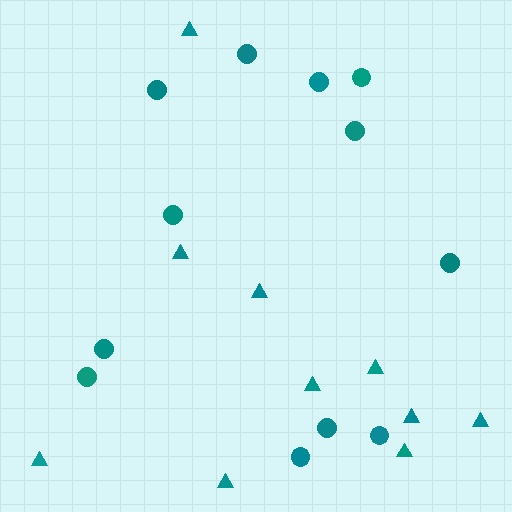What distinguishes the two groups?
There are 2 groups: one group of circles (12) and one group of triangles (10).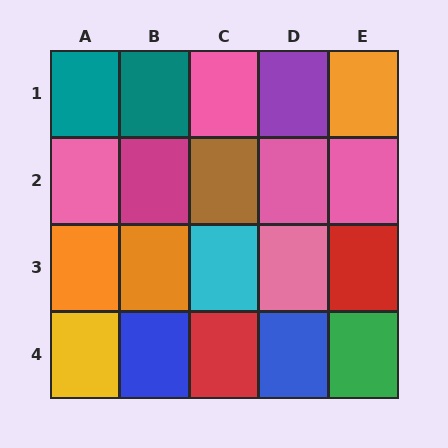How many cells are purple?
1 cell is purple.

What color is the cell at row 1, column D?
Purple.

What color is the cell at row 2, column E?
Pink.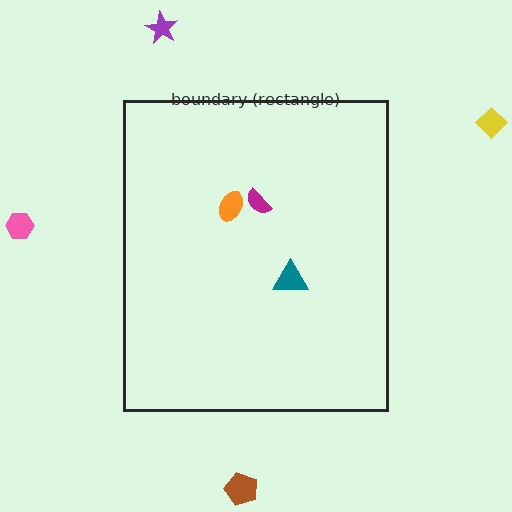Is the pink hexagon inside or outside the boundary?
Outside.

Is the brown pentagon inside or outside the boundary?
Outside.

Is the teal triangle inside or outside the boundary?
Inside.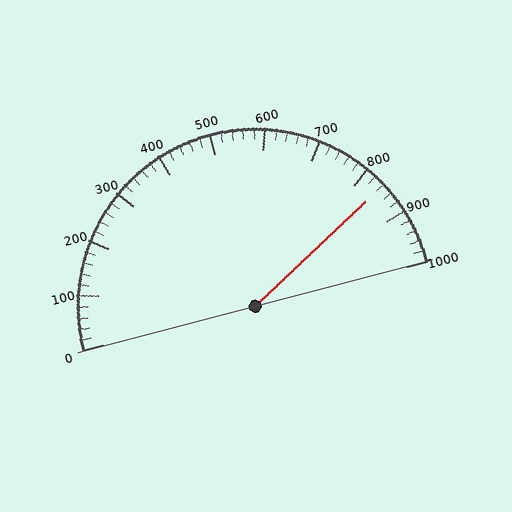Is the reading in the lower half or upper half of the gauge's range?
The reading is in the upper half of the range (0 to 1000).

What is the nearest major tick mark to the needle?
The nearest major tick mark is 800.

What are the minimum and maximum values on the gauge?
The gauge ranges from 0 to 1000.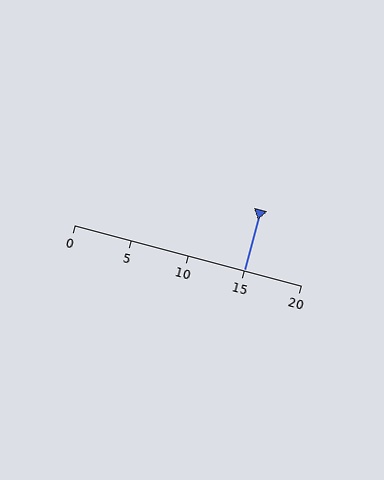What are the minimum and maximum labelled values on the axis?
The axis runs from 0 to 20.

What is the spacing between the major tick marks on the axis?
The major ticks are spaced 5 apart.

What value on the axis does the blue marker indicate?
The marker indicates approximately 15.